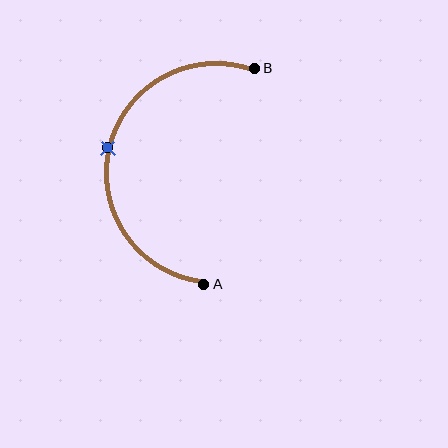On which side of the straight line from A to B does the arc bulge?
The arc bulges to the left of the straight line connecting A and B.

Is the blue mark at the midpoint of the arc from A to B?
Yes. The blue mark lies on the arc at equal arc-length from both A and B — it is the arc midpoint.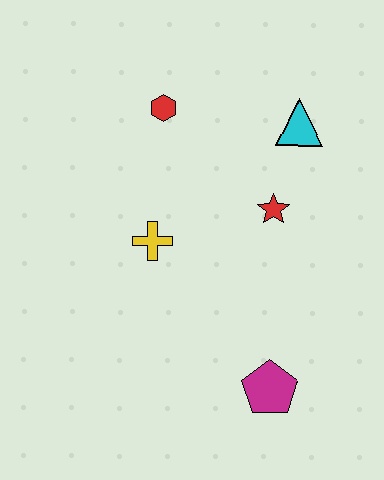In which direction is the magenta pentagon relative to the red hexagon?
The magenta pentagon is below the red hexagon.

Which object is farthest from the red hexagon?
The magenta pentagon is farthest from the red hexagon.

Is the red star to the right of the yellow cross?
Yes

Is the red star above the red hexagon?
No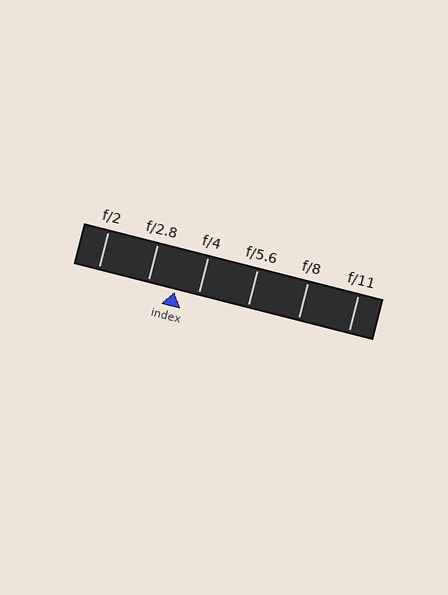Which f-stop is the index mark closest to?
The index mark is closest to f/4.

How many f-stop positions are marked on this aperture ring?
There are 6 f-stop positions marked.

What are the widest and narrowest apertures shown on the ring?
The widest aperture shown is f/2 and the narrowest is f/11.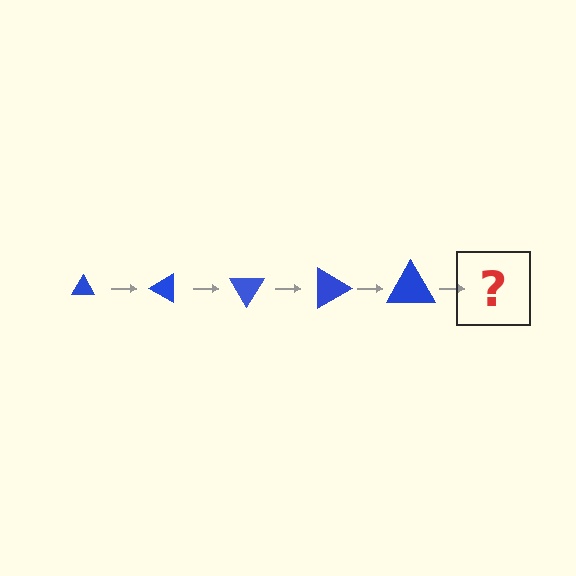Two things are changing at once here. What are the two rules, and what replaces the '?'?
The two rules are that the triangle grows larger each step and it rotates 30 degrees each step. The '?' should be a triangle, larger than the previous one and rotated 150 degrees from the start.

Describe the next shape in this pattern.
It should be a triangle, larger than the previous one and rotated 150 degrees from the start.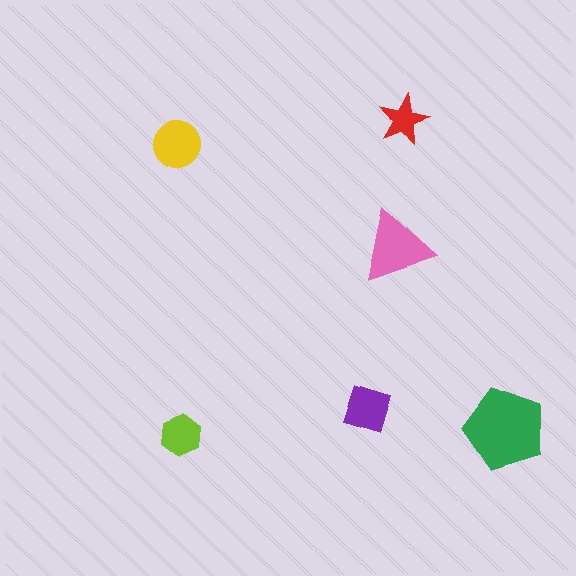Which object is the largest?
The green pentagon.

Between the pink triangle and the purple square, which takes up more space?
The pink triangle.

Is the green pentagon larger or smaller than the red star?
Larger.